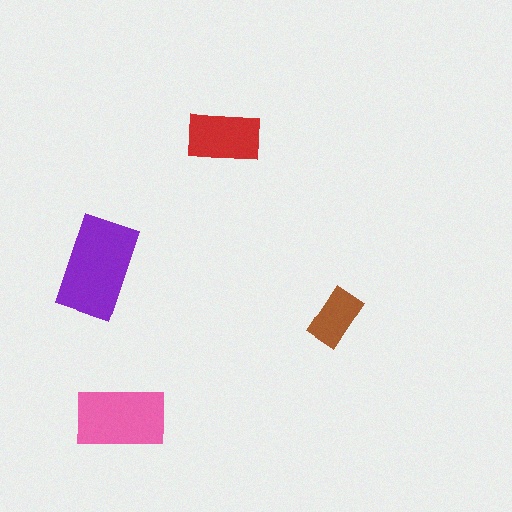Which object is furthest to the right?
The brown rectangle is rightmost.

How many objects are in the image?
There are 4 objects in the image.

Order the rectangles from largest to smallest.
the purple one, the pink one, the red one, the brown one.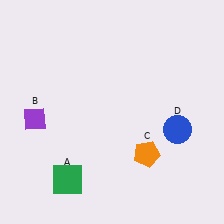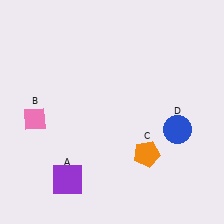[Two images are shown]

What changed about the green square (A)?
In Image 1, A is green. In Image 2, it changed to purple.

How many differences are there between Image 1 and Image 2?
There are 2 differences between the two images.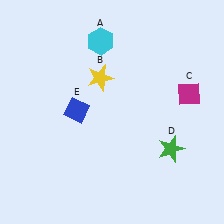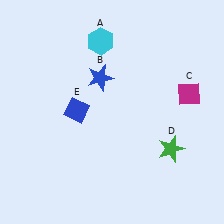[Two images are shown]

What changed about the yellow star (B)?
In Image 1, B is yellow. In Image 2, it changed to blue.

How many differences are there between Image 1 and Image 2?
There is 1 difference between the two images.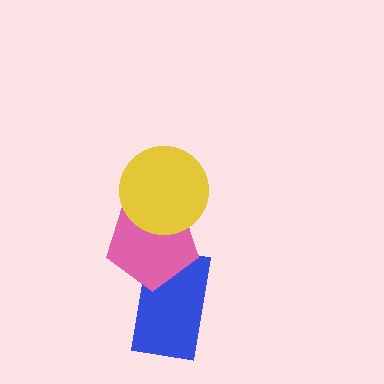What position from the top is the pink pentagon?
The pink pentagon is 2nd from the top.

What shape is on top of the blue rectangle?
The pink pentagon is on top of the blue rectangle.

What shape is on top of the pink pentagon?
The yellow circle is on top of the pink pentagon.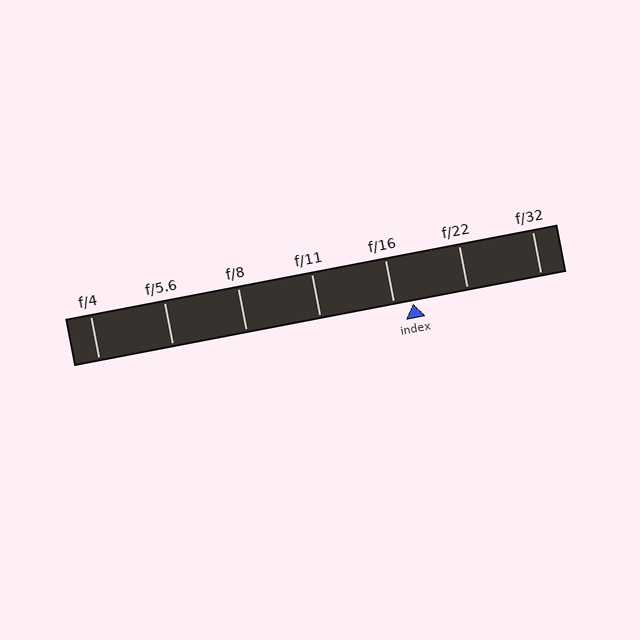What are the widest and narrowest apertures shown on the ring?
The widest aperture shown is f/4 and the narrowest is f/32.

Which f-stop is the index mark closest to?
The index mark is closest to f/16.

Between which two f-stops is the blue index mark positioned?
The index mark is between f/16 and f/22.